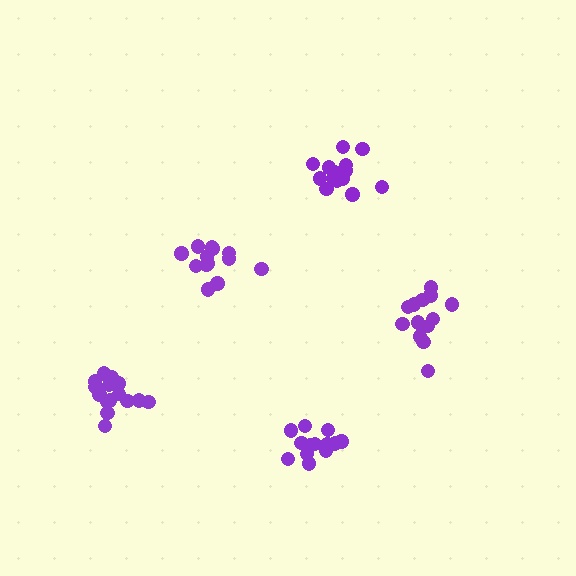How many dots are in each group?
Group 1: 13 dots, Group 2: 13 dots, Group 3: 14 dots, Group 4: 16 dots, Group 5: 14 dots (70 total).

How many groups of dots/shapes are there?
There are 5 groups.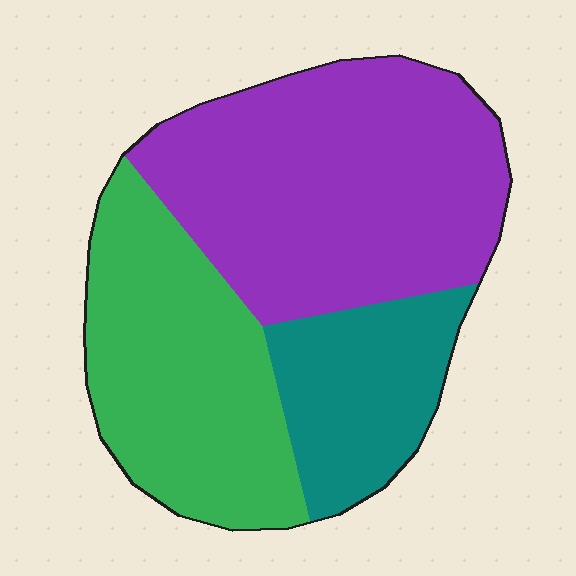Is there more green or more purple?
Purple.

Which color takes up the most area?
Purple, at roughly 45%.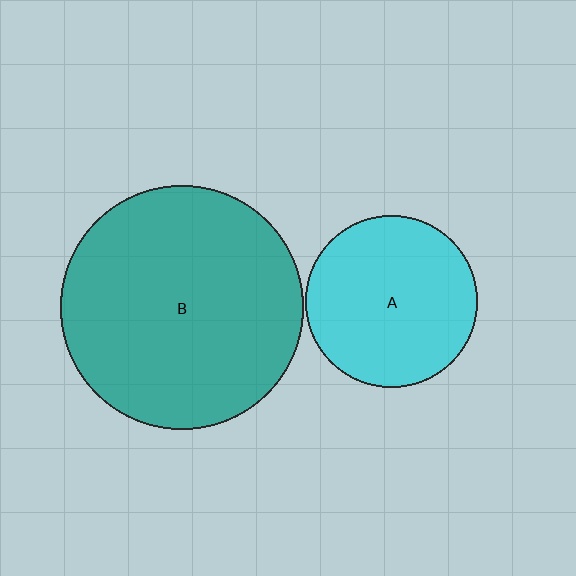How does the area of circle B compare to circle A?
Approximately 2.0 times.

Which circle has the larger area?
Circle B (teal).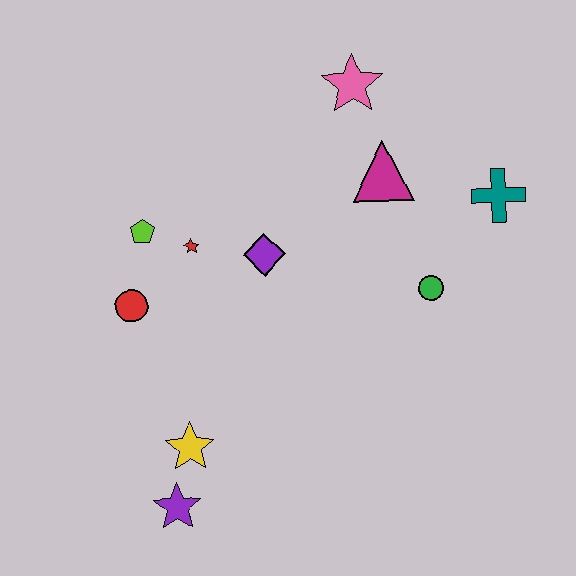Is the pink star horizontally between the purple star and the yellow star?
No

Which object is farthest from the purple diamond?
The purple star is farthest from the purple diamond.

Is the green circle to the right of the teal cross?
No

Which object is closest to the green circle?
The teal cross is closest to the green circle.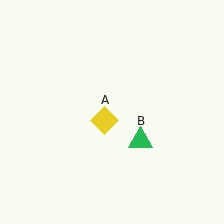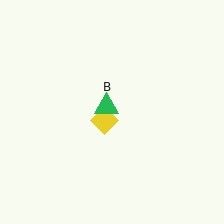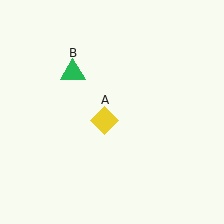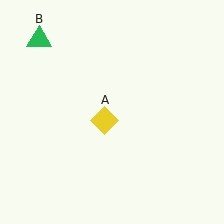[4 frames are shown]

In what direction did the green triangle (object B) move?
The green triangle (object B) moved up and to the left.